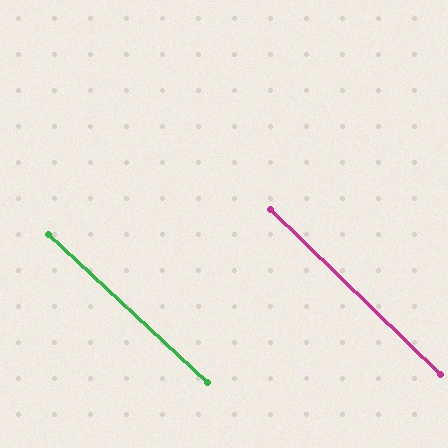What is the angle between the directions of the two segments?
Approximately 1 degree.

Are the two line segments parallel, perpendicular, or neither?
Parallel — their directions differ by only 1.3°.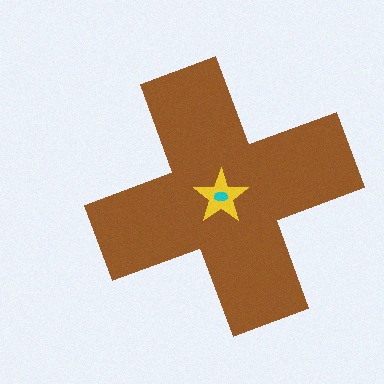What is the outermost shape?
The brown cross.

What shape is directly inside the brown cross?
The yellow star.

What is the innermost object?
The cyan ellipse.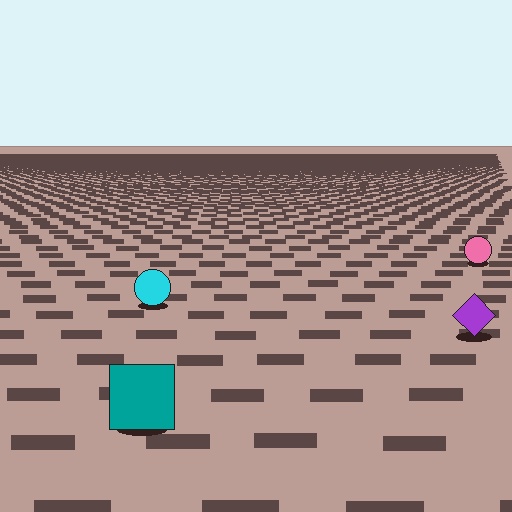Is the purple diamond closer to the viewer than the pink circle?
Yes. The purple diamond is closer — you can tell from the texture gradient: the ground texture is coarser near it.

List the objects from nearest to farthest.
From nearest to farthest: the teal square, the purple diamond, the cyan circle, the pink circle.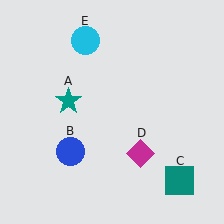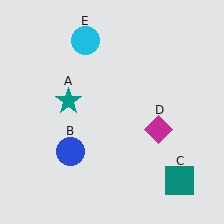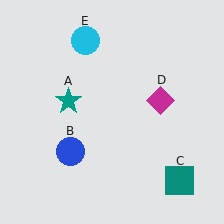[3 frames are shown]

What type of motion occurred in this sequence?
The magenta diamond (object D) rotated counterclockwise around the center of the scene.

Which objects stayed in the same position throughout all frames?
Teal star (object A) and blue circle (object B) and teal square (object C) and cyan circle (object E) remained stationary.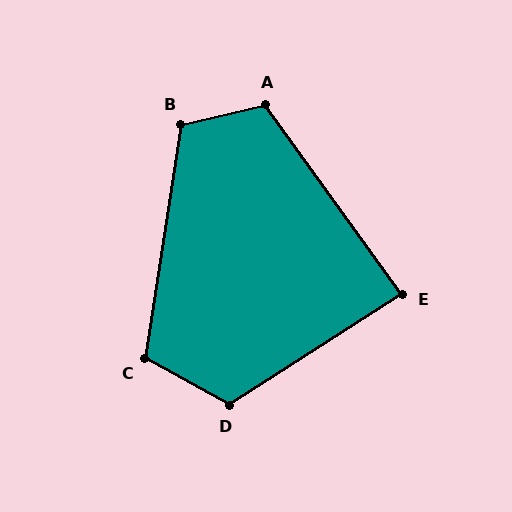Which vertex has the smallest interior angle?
E, at approximately 87 degrees.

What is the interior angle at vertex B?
Approximately 112 degrees (obtuse).